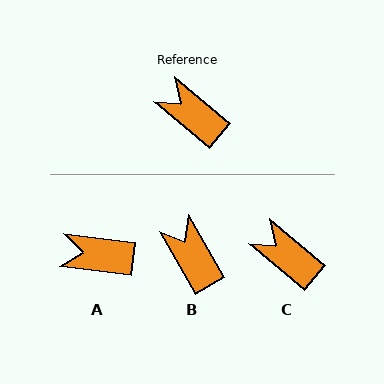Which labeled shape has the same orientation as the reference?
C.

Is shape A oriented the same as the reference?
No, it is off by about 32 degrees.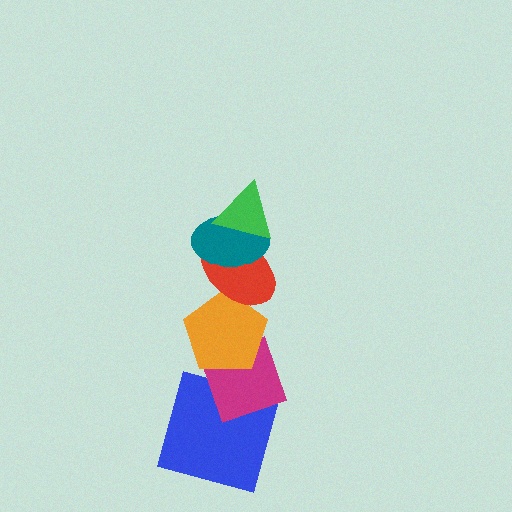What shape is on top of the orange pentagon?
The red ellipse is on top of the orange pentagon.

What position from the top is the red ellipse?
The red ellipse is 3rd from the top.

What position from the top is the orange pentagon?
The orange pentagon is 4th from the top.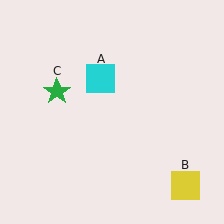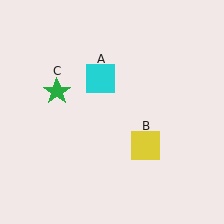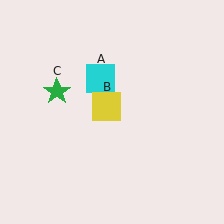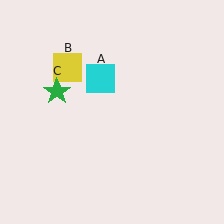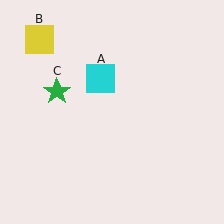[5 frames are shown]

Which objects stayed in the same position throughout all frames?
Cyan square (object A) and green star (object C) remained stationary.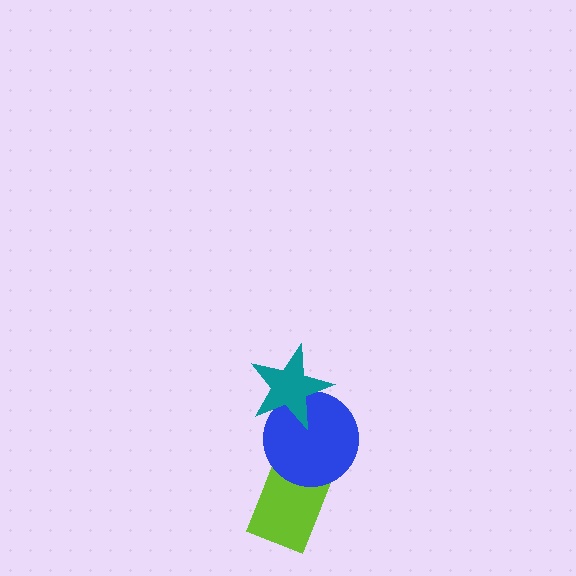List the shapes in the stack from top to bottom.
From top to bottom: the teal star, the blue circle, the lime rectangle.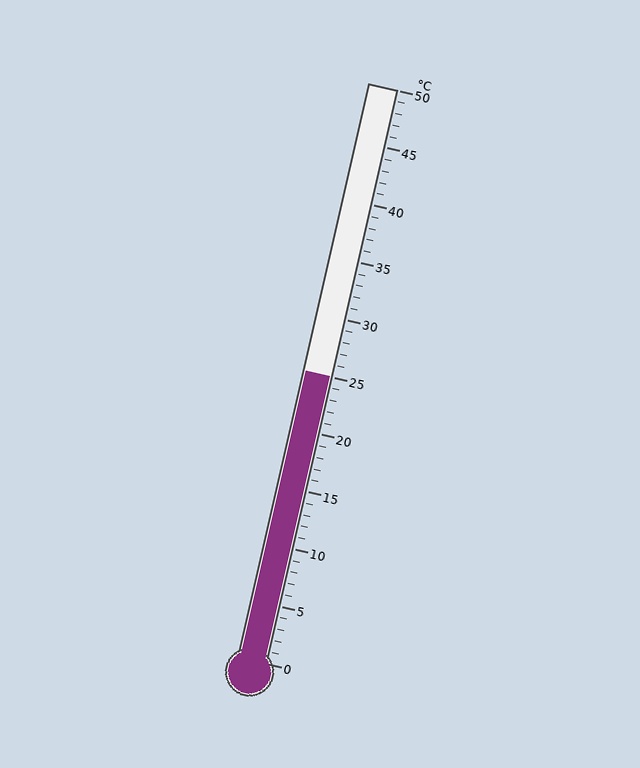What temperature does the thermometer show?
The thermometer shows approximately 25°C.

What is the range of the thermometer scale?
The thermometer scale ranges from 0°C to 50°C.